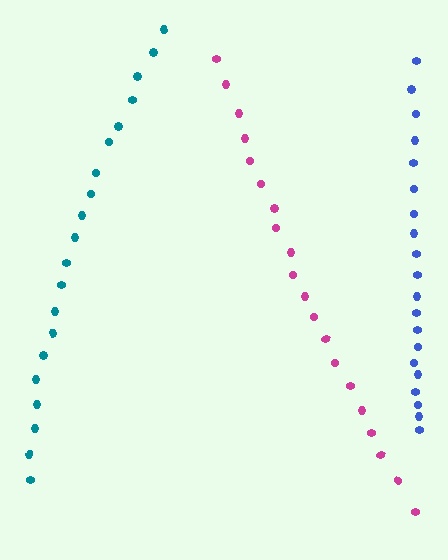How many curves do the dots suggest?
There are 3 distinct paths.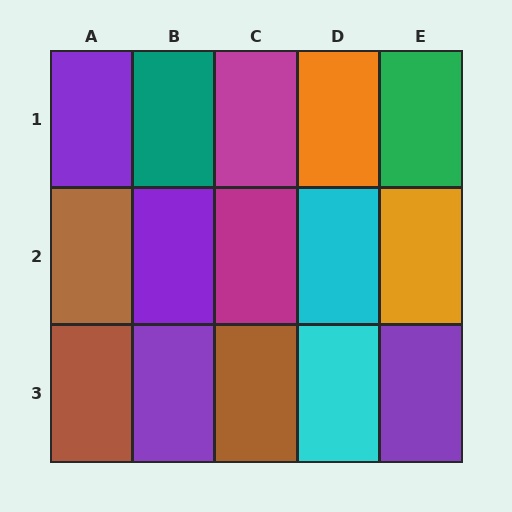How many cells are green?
1 cell is green.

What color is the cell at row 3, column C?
Brown.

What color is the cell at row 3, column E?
Purple.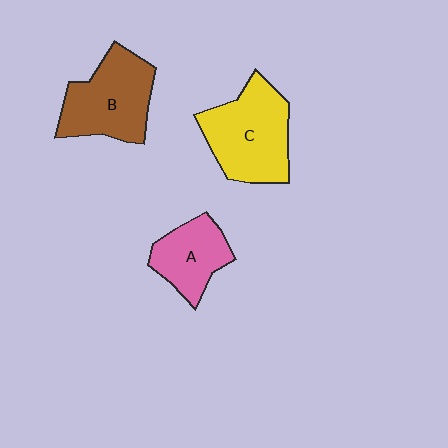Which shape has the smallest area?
Shape A (pink).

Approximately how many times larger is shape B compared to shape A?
Approximately 1.4 times.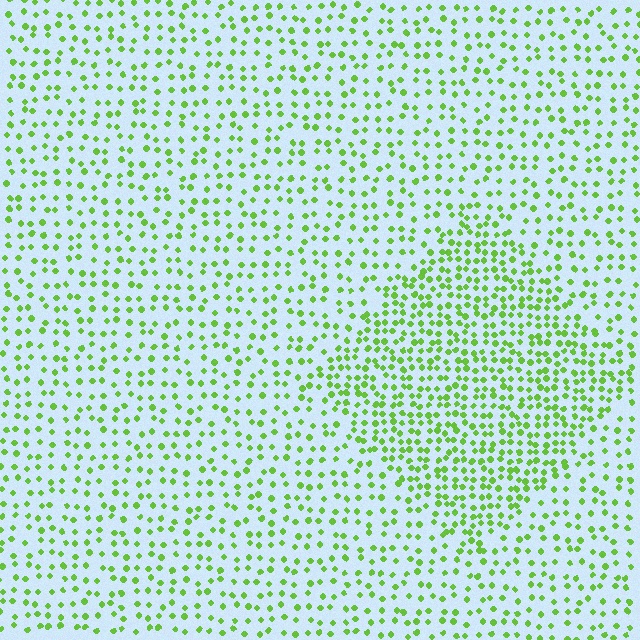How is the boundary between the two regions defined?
The boundary is defined by a change in element density (approximately 1.8x ratio). All elements are the same color, size, and shape.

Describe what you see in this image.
The image contains small lime elements arranged at two different densities. A diamond-shaped region is visible where the elements are more densely packed than the surrounding area.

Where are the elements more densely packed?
The elements are more densely packed inside the diamond boundary.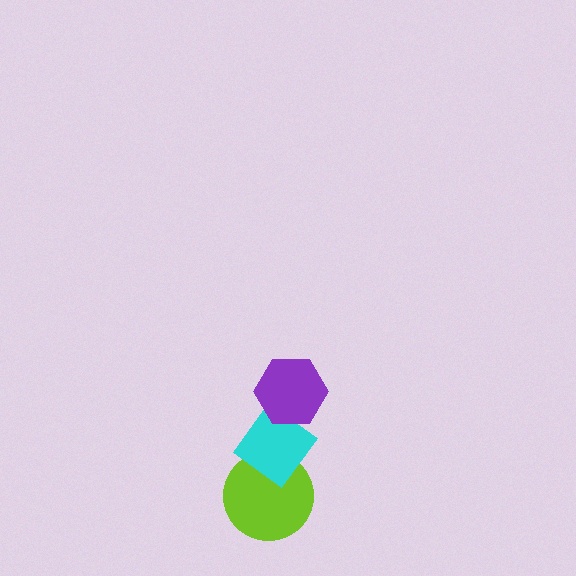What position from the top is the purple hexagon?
The purple hexagon is 1st from the top.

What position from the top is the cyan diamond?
The cyan diamond is 2nd from the top.